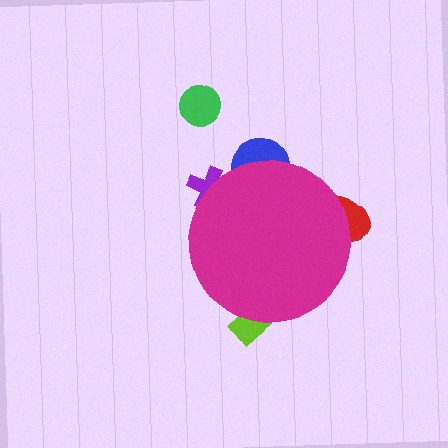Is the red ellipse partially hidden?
Yes, the red ellipse is partially hidden behind the magenta circle.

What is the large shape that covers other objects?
A magenta circle.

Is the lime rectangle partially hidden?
Yes, the lime rectangle is partially hidden behind the magenta circle.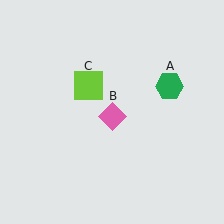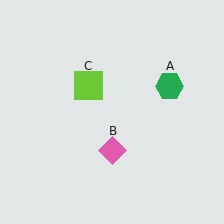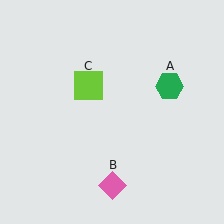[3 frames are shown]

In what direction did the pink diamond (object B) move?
The pink diamond (object B) moved down.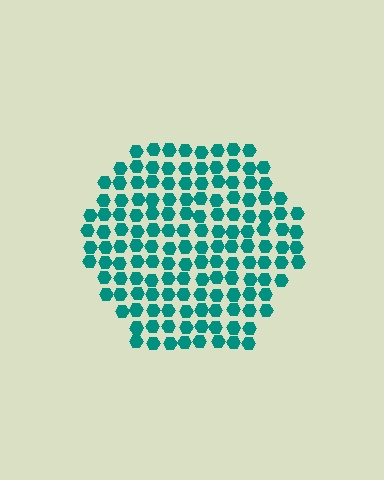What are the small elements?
The small elements are hexagons.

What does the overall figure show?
The overall figure shows a hexagon.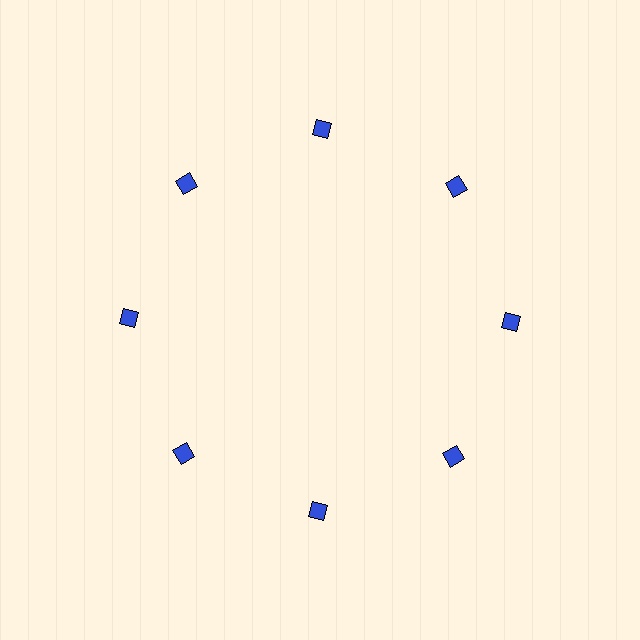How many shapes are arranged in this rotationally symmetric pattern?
There are 8 shapes, arranged in 8 groups of 1.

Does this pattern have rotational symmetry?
Yes, this pattern has 8-fold rotational symmetry. It looks the same after rotating 45 degrees around the center.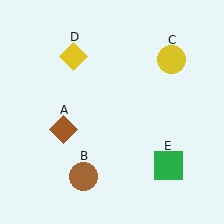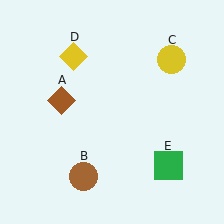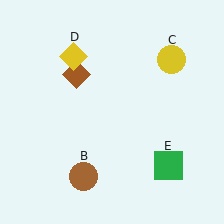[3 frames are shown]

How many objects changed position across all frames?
1 object changed position: brown diamond (object A).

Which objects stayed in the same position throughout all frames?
Brown circle (object B) and yellow circle (object C) and yellow diamond (object D) and green square (object E) remained stationary.